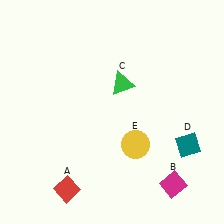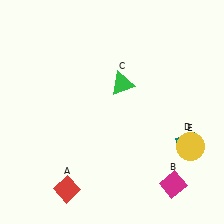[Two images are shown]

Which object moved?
The yellow circle (E) moved right.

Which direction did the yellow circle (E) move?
The yellow circle (E) moved right.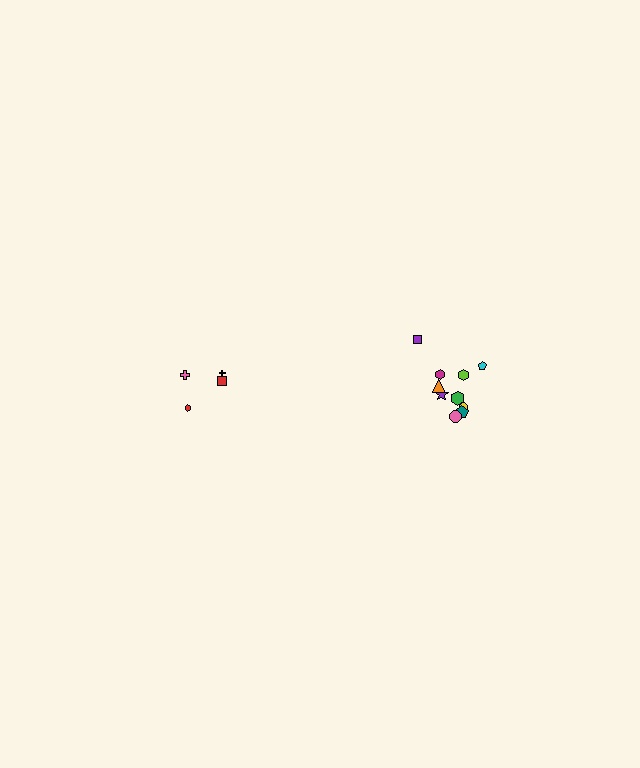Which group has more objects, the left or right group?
The right group.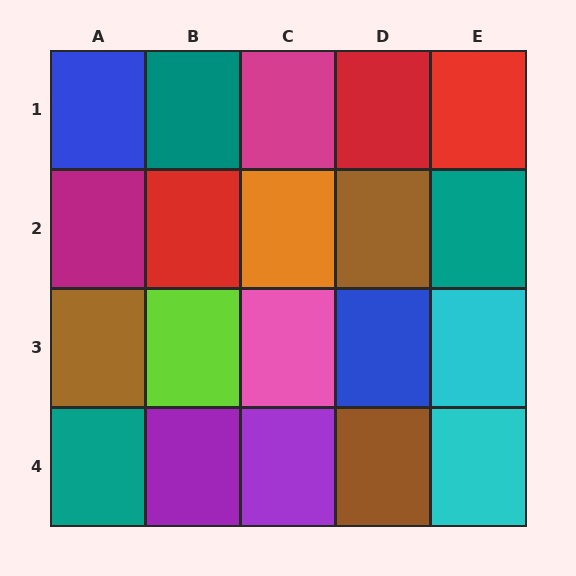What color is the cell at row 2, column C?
Orange.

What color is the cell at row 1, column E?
Red.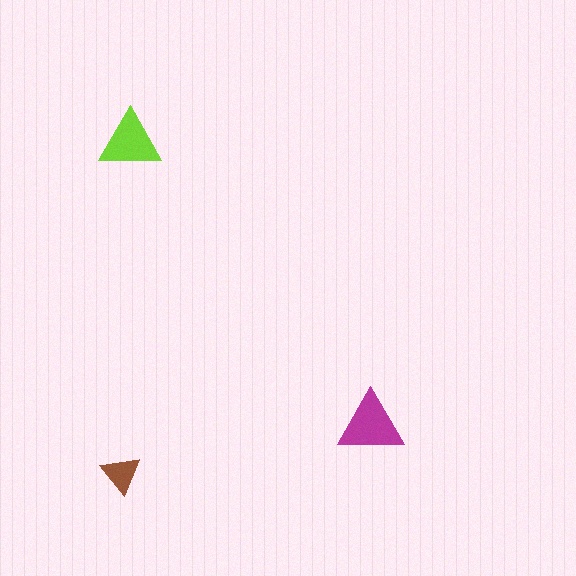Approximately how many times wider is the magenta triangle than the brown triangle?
About 1.5 times wider.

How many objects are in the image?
There are 3 objects in the image.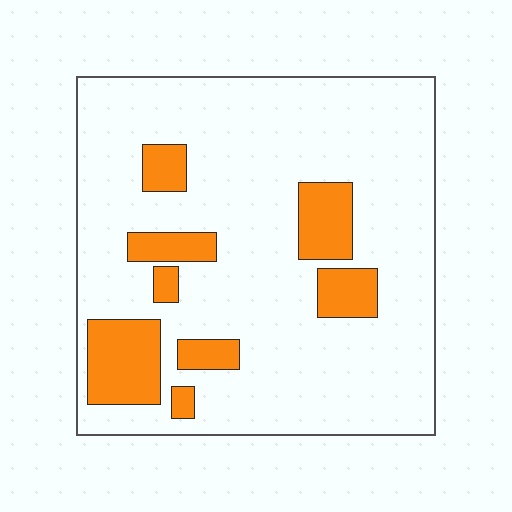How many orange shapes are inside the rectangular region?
8.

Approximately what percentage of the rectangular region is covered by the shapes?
Approximately 15%.